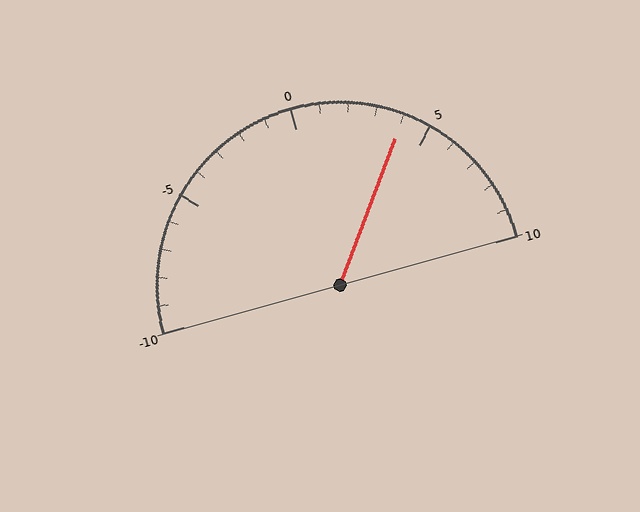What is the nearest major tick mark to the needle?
The nearest major tick mark is 5.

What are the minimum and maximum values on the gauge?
The gauge ranges from -10 to 10.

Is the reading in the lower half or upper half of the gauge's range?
The reading is in the upper half of the range (-10 to 10).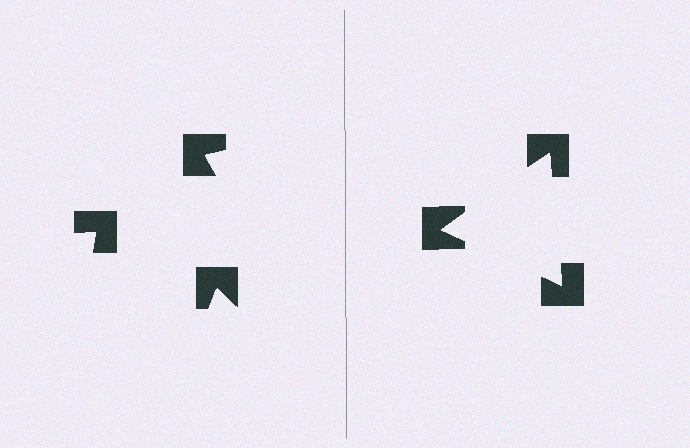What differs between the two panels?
The notched squares are positioned identically on both sides; only the wedge orientations differ. On the right they align to a triangle; on the left they are misaligned.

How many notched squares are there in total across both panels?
6 — 3 on each side.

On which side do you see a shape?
An illusory triangle appears on the right side. On the left side the wedge cuts are rotated, so no coherent shape forms.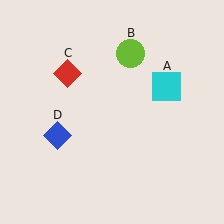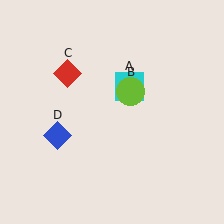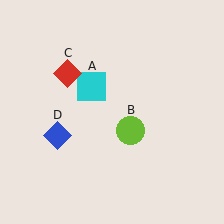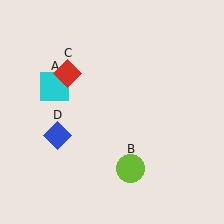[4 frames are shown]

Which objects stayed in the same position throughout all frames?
Red diamond (object C) and blue diamond (object D) remained stationary.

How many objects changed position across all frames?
2 objects changed position: cyan square (object A), lime circle (object B).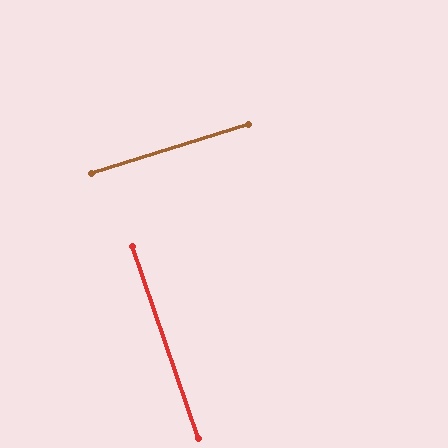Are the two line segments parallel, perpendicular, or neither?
Perpendicular — they meet at approximately 88°.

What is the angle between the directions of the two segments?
Approximately 88 degrees.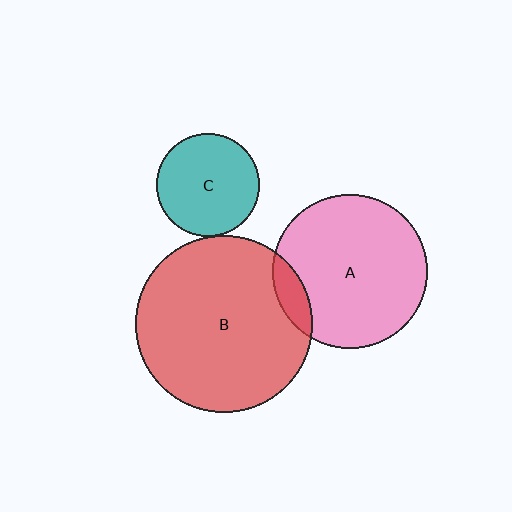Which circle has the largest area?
Circle B (red).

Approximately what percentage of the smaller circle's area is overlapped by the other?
Approximately 10%.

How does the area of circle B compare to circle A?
Approximately 1.3 times.